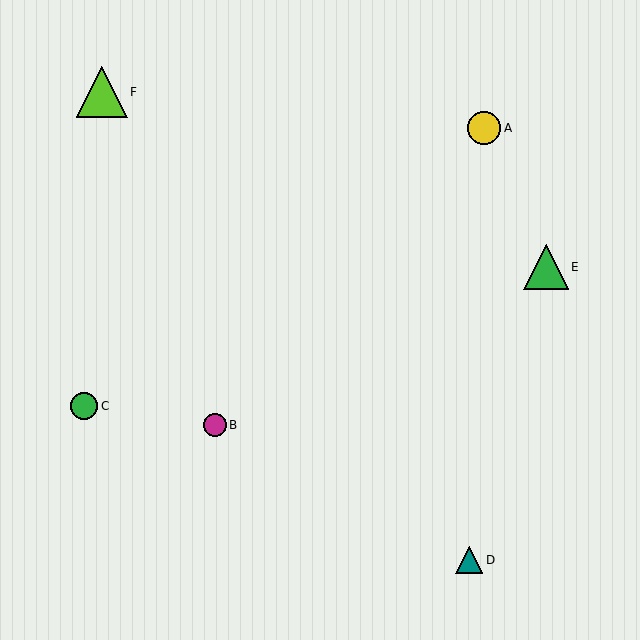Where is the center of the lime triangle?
The center of the lime triangle is at (102, 92).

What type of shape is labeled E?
Shape E is a green triangle.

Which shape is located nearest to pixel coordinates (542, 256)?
The green triangle (labeled E) at (546, 267) is nearest to that location.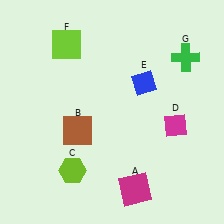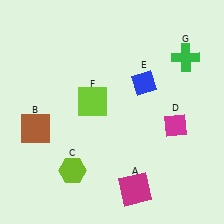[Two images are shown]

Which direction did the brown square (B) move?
The brown square (B) moved left.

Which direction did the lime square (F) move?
The lime square (F) moved down.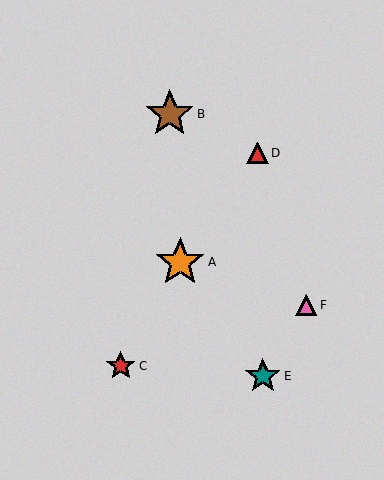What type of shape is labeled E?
Shape E is a teal star.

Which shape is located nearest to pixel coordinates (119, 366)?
The red star (labeled C) at (121, 366) is nearest to that location.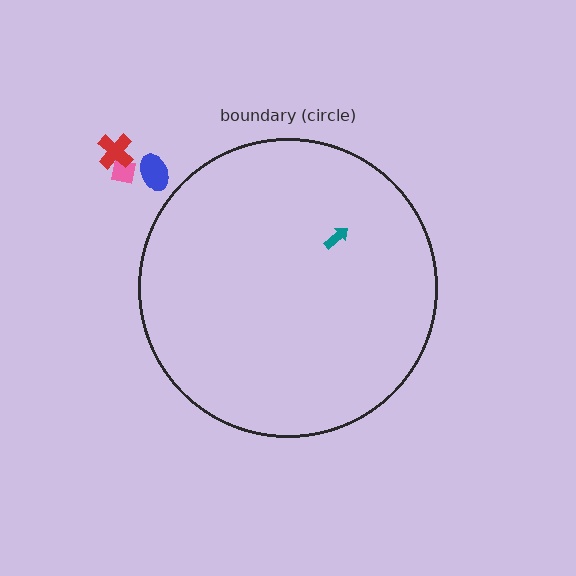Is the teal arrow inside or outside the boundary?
Inside.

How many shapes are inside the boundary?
1 inside, 3 outside.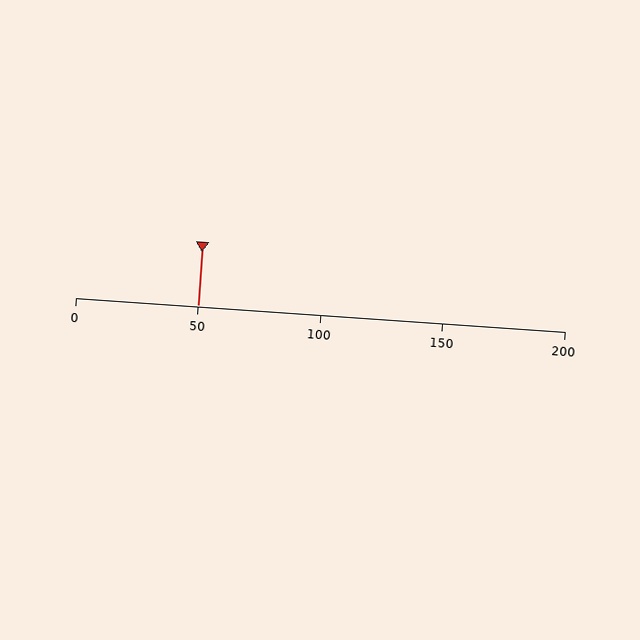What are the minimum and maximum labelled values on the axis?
The axis runs from 0 to 200.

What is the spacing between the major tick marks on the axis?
The major ticks are spaced 50 apart.